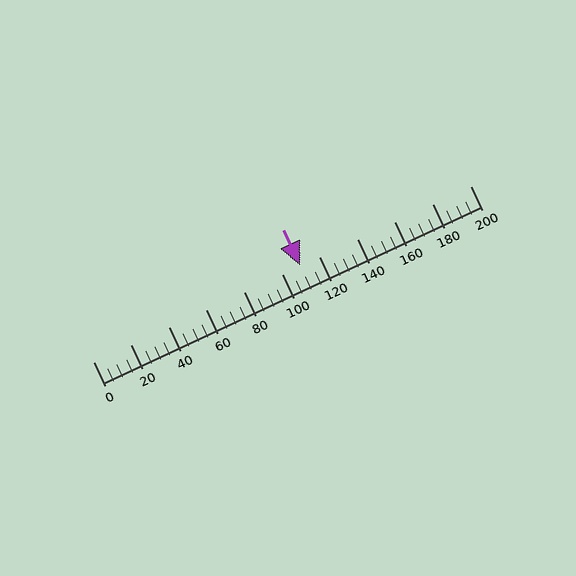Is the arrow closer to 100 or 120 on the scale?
The arrow is closer to 120.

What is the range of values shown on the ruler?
The ruler shows values from 0 to 200.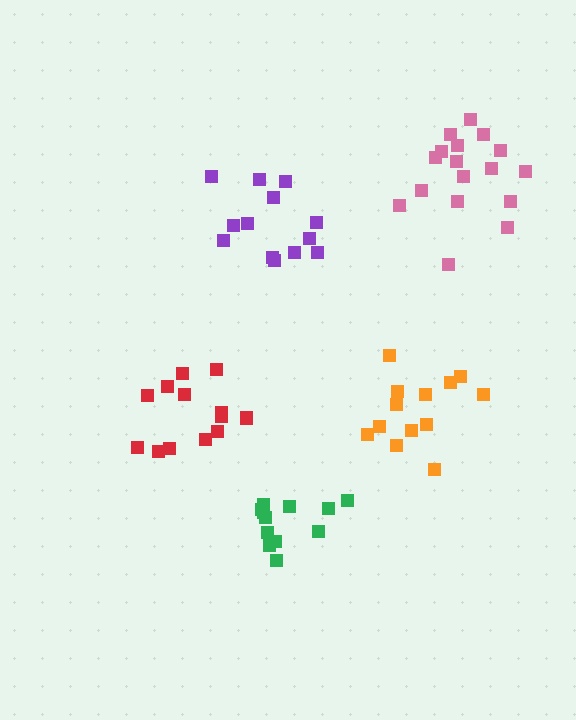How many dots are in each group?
Group 1: 13 dots, Group 2: 17 dots, Group 3: 12 dots, Group 4: 13 dots, Group 5: 13 dots (68 total).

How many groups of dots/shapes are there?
There are 5 groups.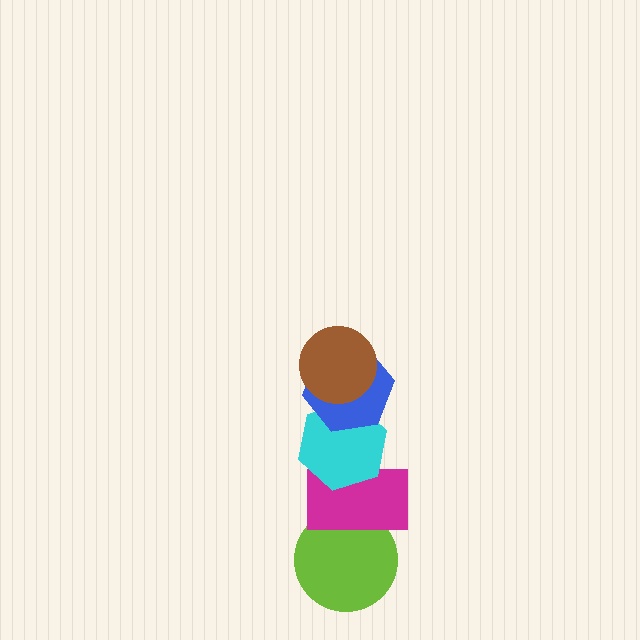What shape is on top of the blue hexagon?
The brown circle is on top of the blue hexagon.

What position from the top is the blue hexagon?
The blue hexagon is 2nd from the top.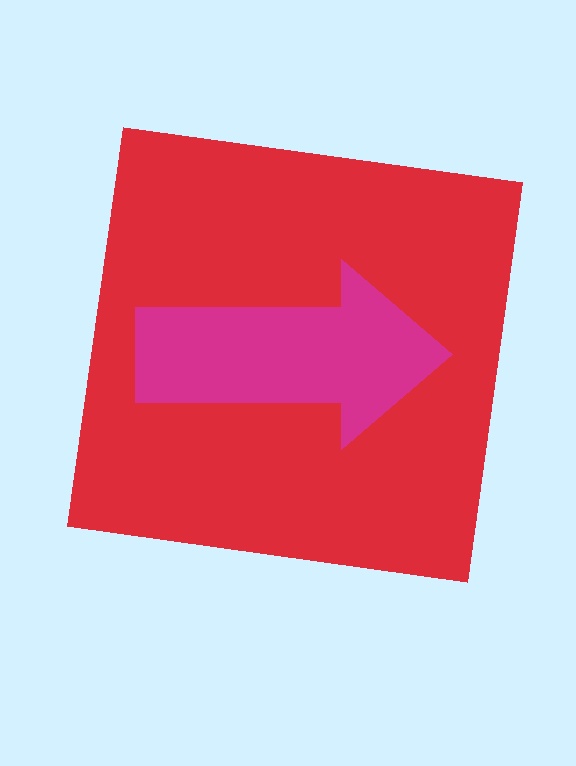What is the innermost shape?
The magenta arrow.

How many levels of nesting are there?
2.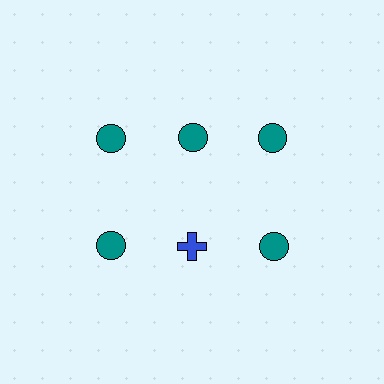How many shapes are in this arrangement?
There are 6 shapes arranged in a grid pattern.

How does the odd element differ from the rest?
It differs in both color (blue instead of teal) and shape (cross instead of circle).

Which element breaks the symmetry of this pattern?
The blue cross in the second row, second from left column breaks the symmetry. All other shapes are teal circles.